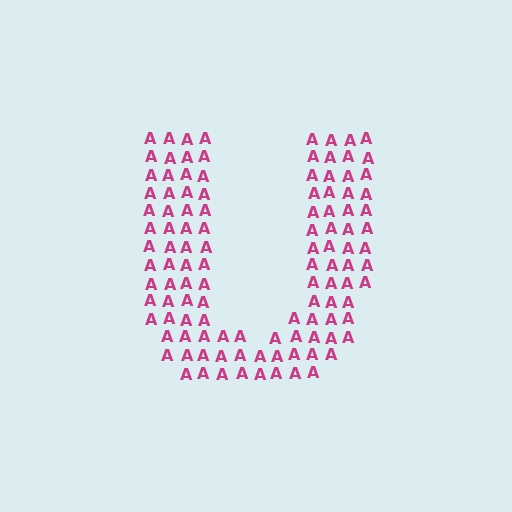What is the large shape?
The large shape is the letter U.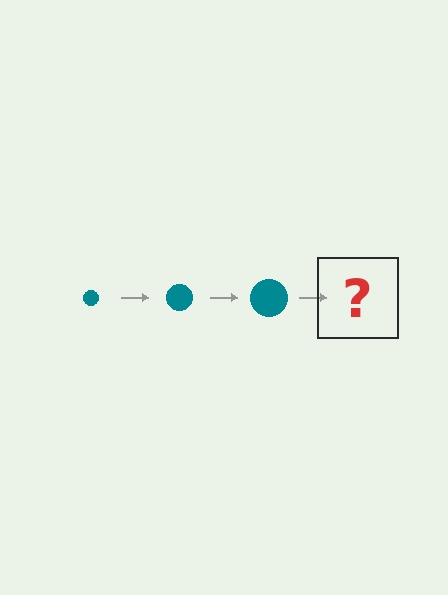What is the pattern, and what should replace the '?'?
The pattern is that the circle gets progressively larger each step. The '?' should be a teal circle, larger than the previous one.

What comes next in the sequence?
The next element should be a teal circle, larger than the previous one.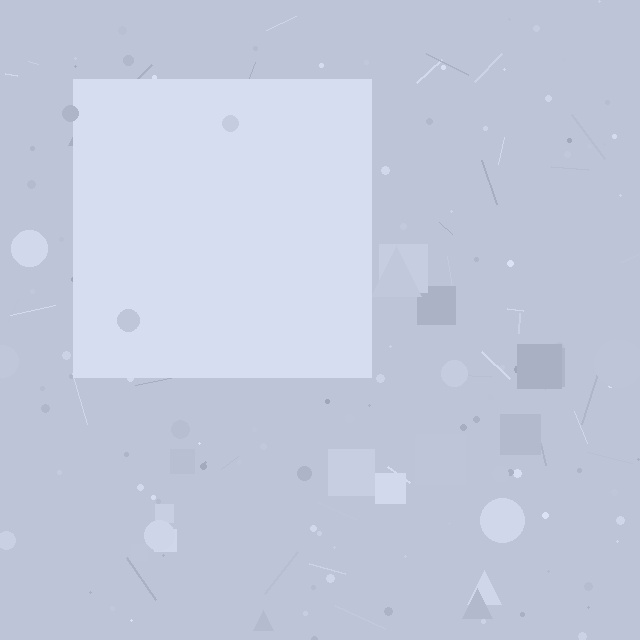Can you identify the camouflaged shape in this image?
The camouflaged shape is a square.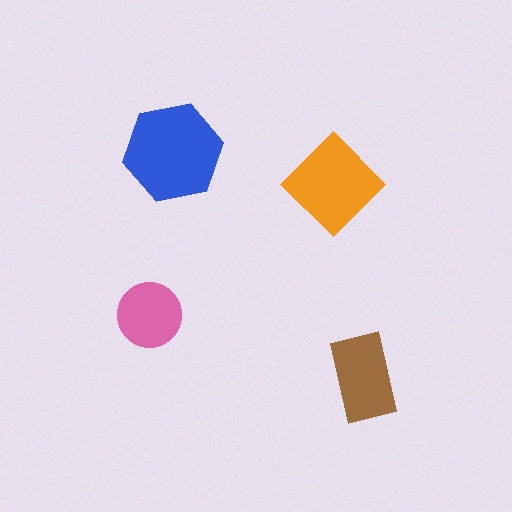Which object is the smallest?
The pink circle.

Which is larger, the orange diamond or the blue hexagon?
The blue hexagon.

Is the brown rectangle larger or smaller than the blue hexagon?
Smaller.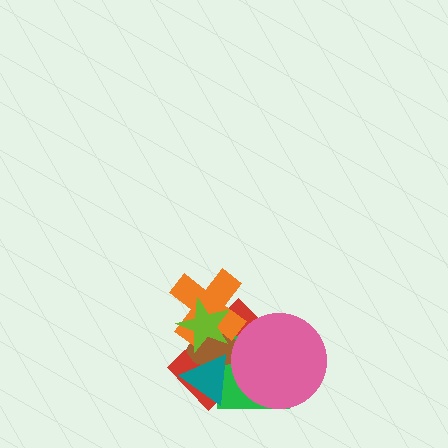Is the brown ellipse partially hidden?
Yes, it is partially covered by another shape.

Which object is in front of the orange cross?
The lime star is in front of the orange cross.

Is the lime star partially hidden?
No, no other shape covers it.